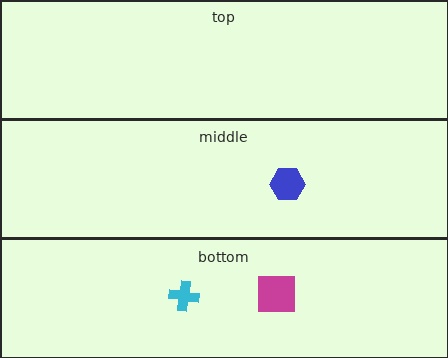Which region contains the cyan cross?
The bottom region.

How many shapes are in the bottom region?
2.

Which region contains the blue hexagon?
The middle region.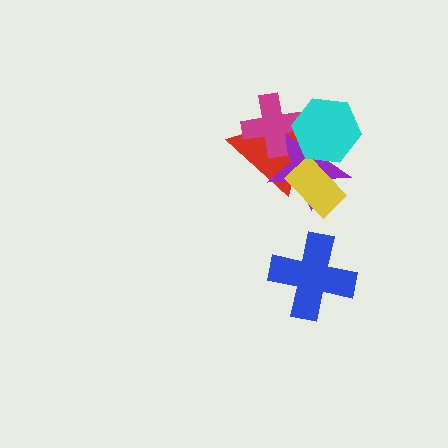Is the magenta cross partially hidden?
Yes, it is partially covered by another shape.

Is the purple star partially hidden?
Yes, it is partially covered by another shape.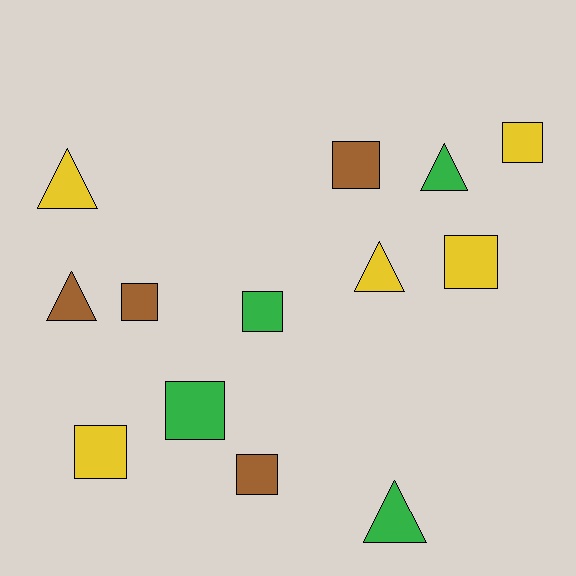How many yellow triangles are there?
There are 2 yellow triangles.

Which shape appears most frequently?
Square, with 8 objects.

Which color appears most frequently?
Yellow, with 5 objects.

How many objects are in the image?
There are 13 objects.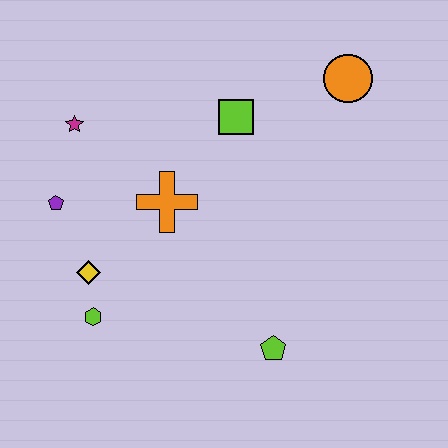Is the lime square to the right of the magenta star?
Yes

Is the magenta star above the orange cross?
Yes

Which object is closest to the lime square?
The orange cross is closest to the lime square.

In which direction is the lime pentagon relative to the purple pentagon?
The lime pentagon is to the right of the purple pentagon.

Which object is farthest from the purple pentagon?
The orange circle is farthest from the purple pentagon.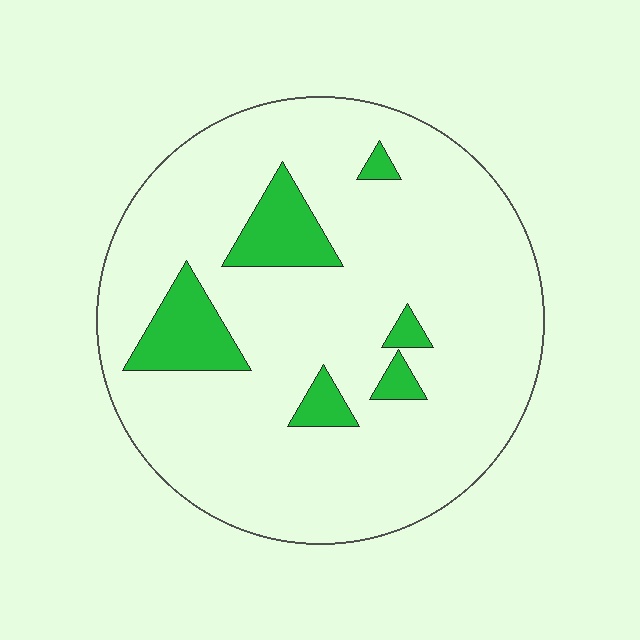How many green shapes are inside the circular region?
6.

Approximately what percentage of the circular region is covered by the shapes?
Approximately 15%.